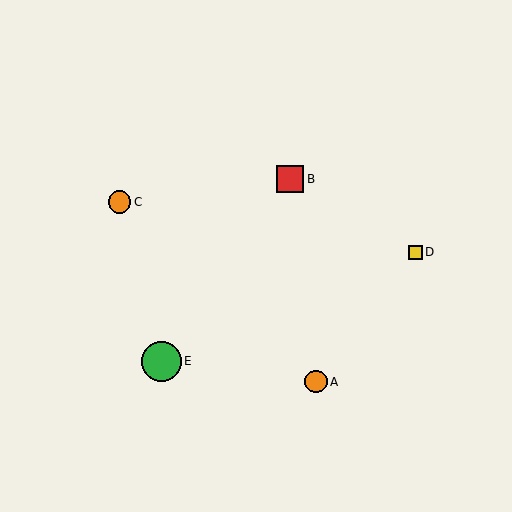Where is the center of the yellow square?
The center of the yellow square is at (415, 252).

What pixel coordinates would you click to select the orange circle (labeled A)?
Click at (316, 382) to select the orange circle A.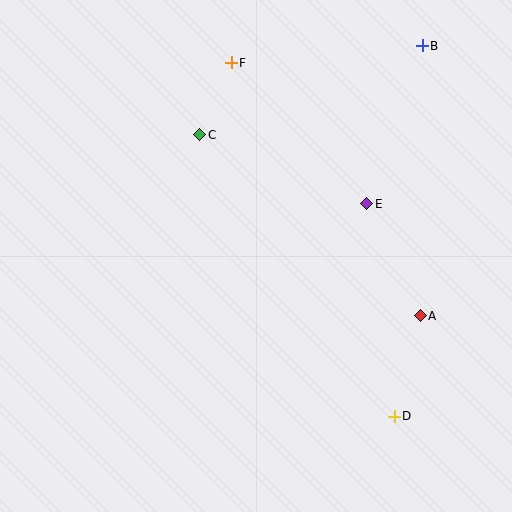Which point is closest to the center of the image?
Point E at (367, 204) is closest to the center.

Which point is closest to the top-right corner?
Point B is closest to the top-right corner.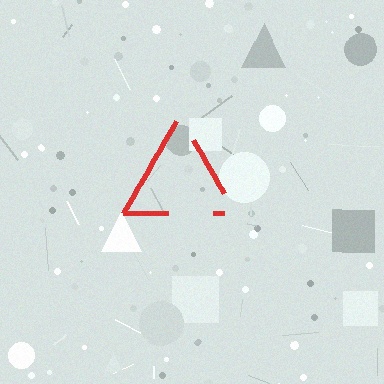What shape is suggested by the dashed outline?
The dashed outline suggests a triangle.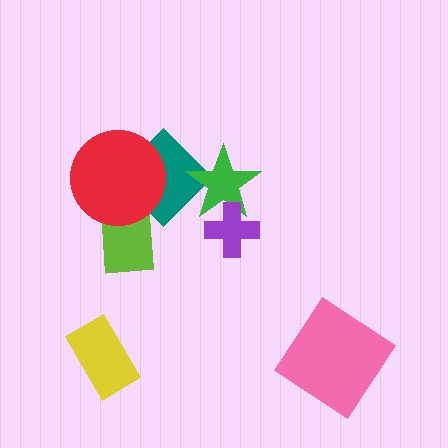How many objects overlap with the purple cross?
1 object overlaps with the purple cross.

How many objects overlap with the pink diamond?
0 objects overlap with the pink diamond.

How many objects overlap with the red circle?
2 objects overlap with the red circle.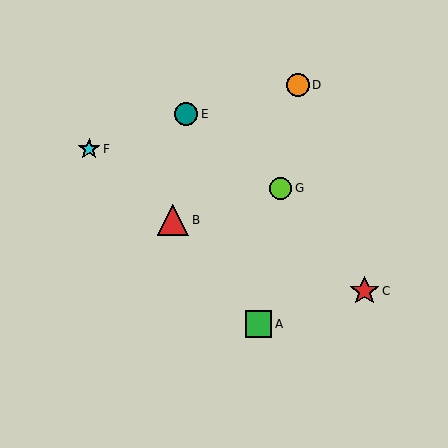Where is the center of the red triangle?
The center of the red triangle is at (173, 220).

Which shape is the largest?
The red triangle (labeled B) is the largest.